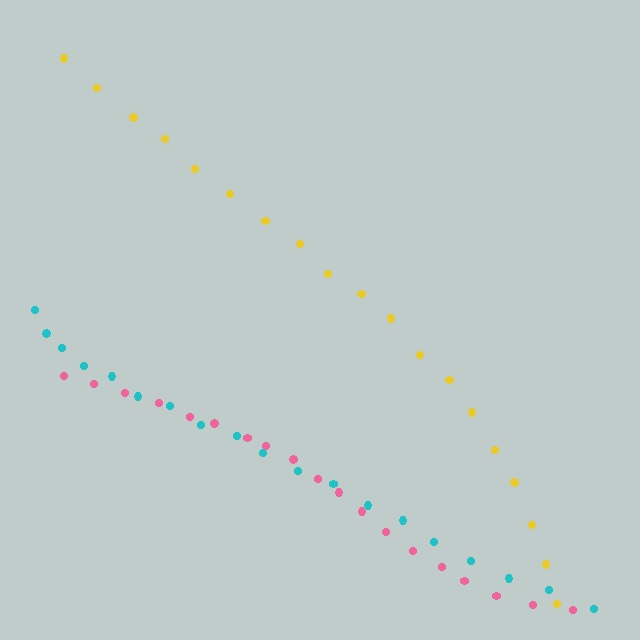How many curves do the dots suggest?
There are 3 distinct paths.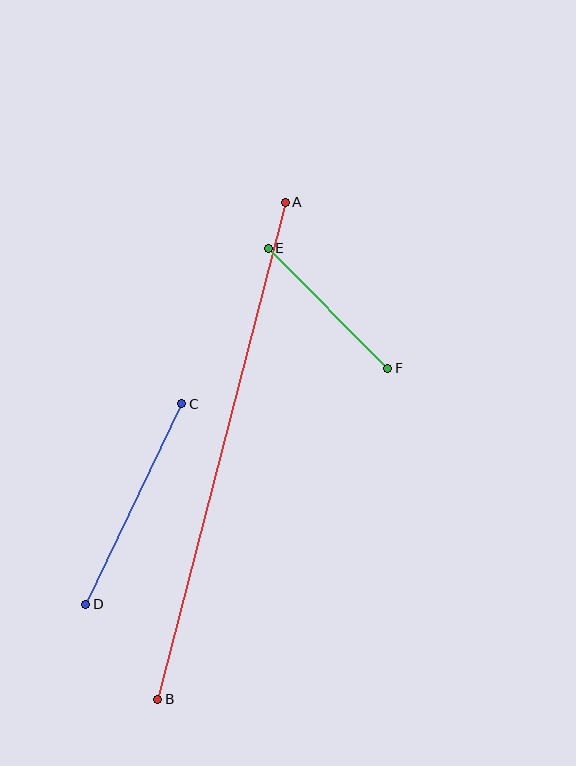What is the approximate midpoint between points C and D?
The midpoint is at approximately (134, 504) pixels.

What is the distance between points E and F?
The distance is approximately 169 pixels.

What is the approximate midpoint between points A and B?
The midpoint is at approximately (221, 451) pixels.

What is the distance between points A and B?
The distance is approximately 514 pixels.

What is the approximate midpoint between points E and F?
The midpoint is at approximately (328, 308) pixels.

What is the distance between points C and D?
The distance is approximately 222 pixels.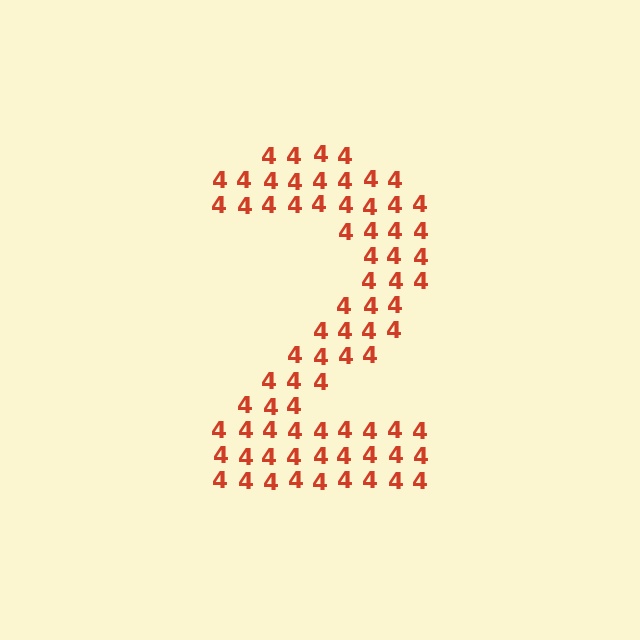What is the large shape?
The large shape is the digit 2.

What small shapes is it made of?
It is made of small digit 4's.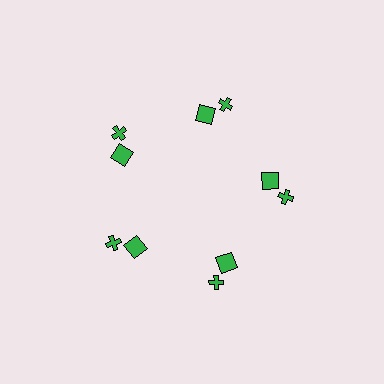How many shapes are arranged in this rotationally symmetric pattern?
There are 10 shapes, arranged in 5 groups of 2.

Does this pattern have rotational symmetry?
Yes, this pattern has 5-fold rotational symmetry. It looks the same after rotating 72 degrees around the center.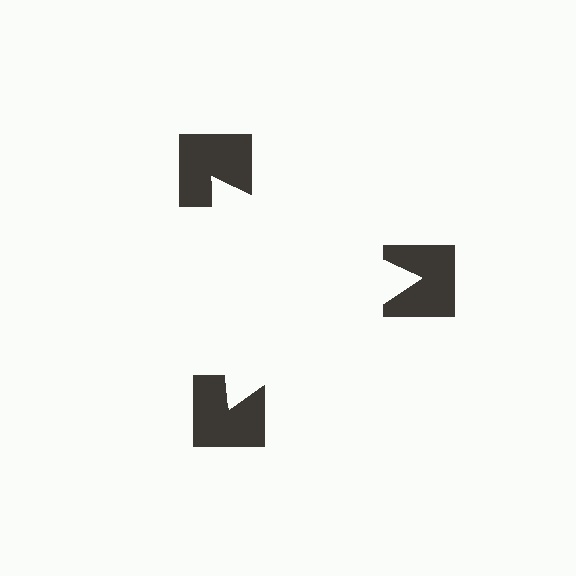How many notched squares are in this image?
There are 3 — one at each vertex of the illusory triangle.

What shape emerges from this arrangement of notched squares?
An illusory triangle — its edges are inferred from the aligned wedge cuts in the notched squares, not physically drawn.